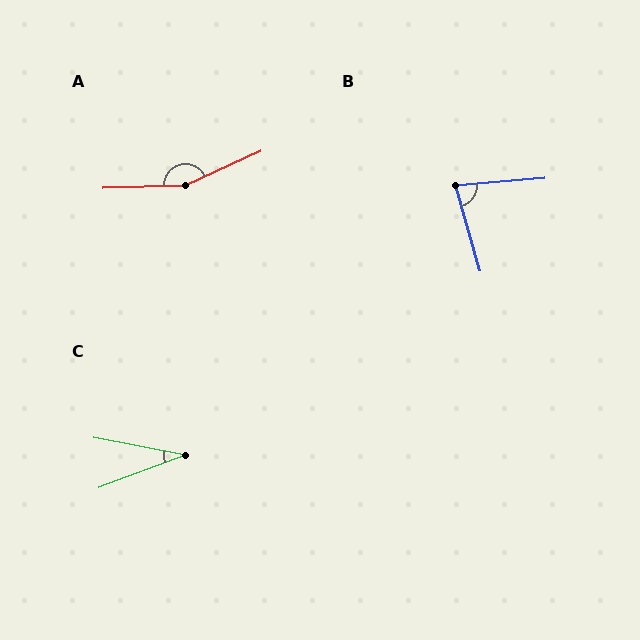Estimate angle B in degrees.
Approximately 79 degrees.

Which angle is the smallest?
C, at approximately 32 degrees.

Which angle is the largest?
A, at approximately 157 degrees.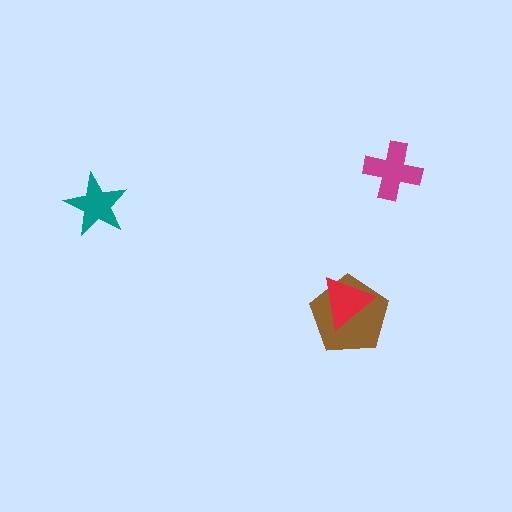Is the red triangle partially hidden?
No, no other shape covers it.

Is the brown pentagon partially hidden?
Yes, it is partially covered by another shape.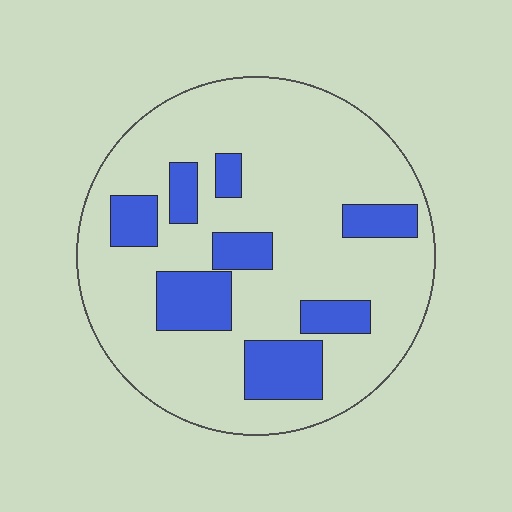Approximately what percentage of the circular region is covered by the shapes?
Approximately 20%.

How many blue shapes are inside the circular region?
8.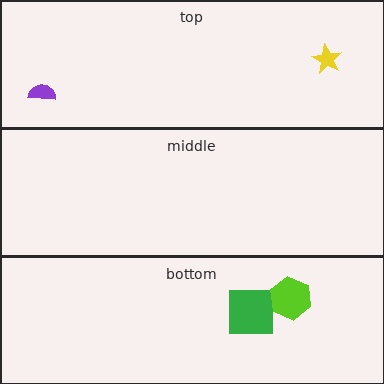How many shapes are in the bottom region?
2.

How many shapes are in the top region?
2.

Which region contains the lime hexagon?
The bottom region.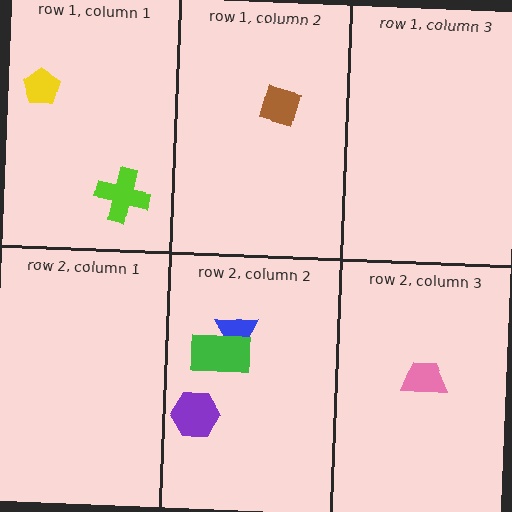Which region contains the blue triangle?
The row 2, column 2 region.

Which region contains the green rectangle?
The row 2, column 2 region.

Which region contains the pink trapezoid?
The row 2, column 3 region.